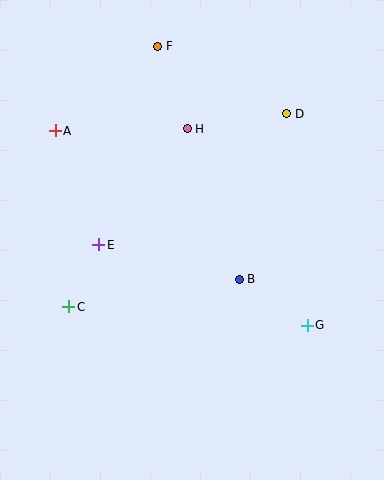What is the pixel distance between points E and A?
The distance between E and A is 122 pixels.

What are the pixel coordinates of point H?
Point H is at (187, 129).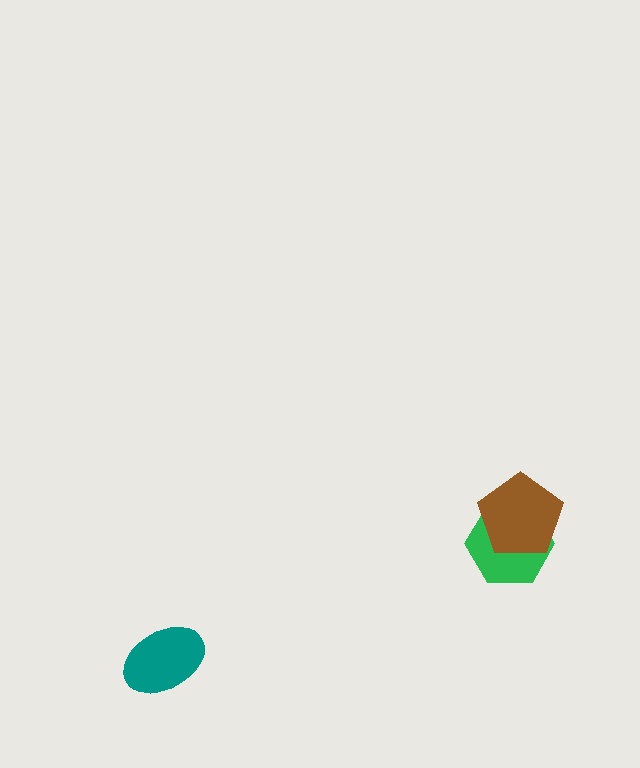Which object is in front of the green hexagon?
The brown pentagon is in front of the green hexagon.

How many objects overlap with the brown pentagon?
1 object overlaps with the brown pentagon.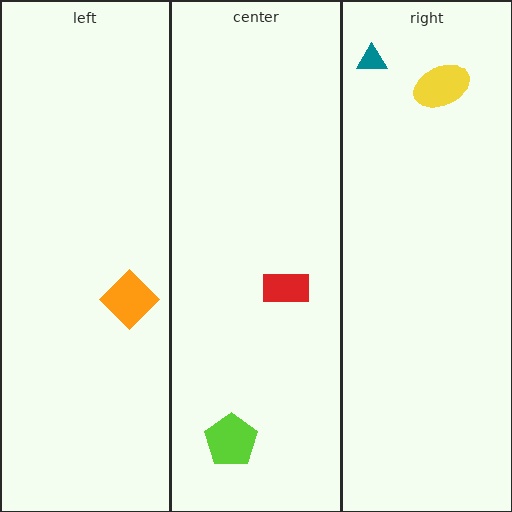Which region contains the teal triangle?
The right region.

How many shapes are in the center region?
2.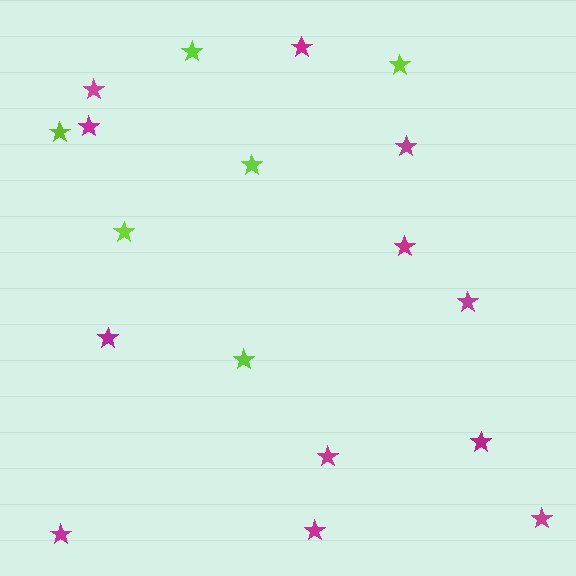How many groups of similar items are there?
There are 2 groups: one group of lime stars (6) and one group of magenta stars (12).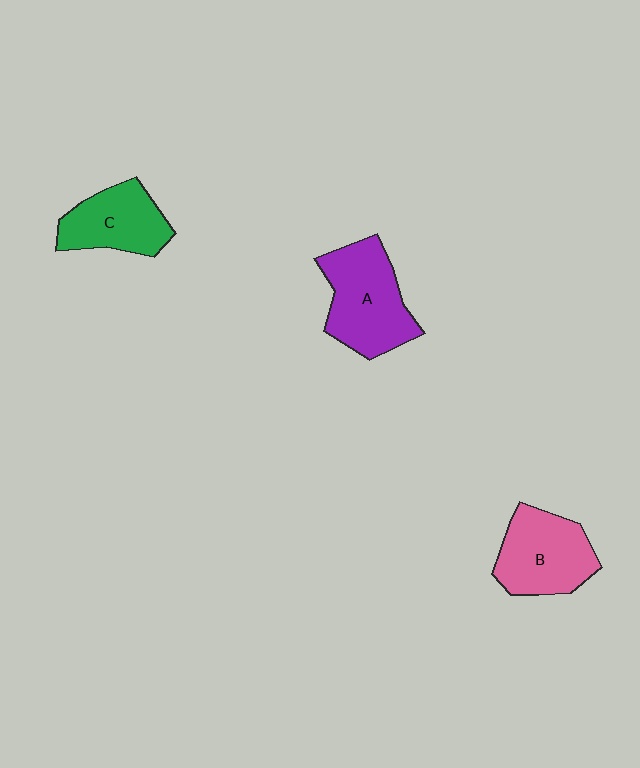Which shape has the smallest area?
Shape C (green).